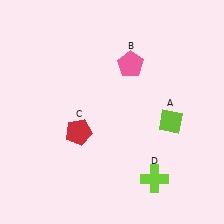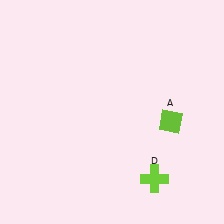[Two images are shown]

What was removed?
The red pentagon (C), the pink pentagon (B) were removed in Image 2.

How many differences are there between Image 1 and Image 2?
There are 2 differences between the two images.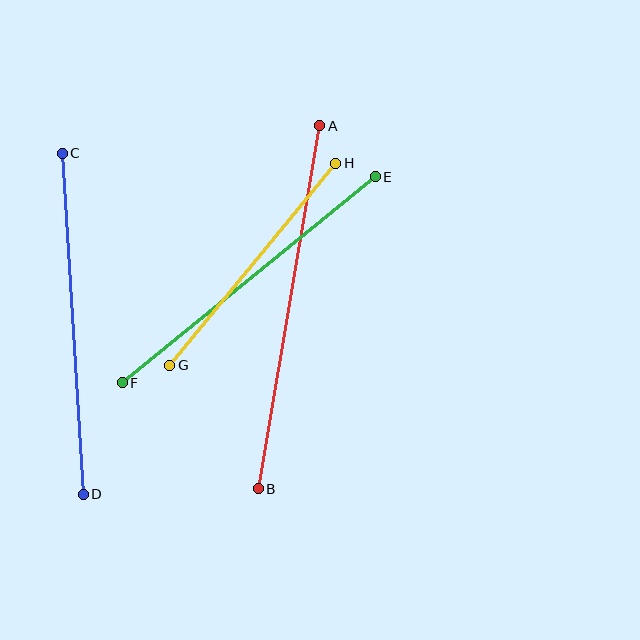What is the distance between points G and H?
The distance is approximately 261 pixels.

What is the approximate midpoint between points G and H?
The midpoint is at approximately (253, 264) pixels.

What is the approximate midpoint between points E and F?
The midpoint is at approximately (249, 280) pixels.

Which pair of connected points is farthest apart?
Points A and B are farthest apart.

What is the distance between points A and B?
The distance is approximately 368 pixels.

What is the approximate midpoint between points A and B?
The midpoint is at approximately (289, 307) pixels.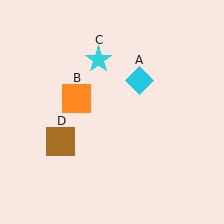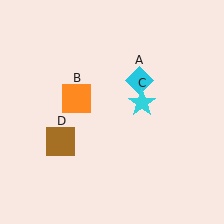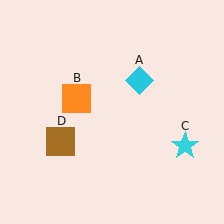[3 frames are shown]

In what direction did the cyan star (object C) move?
The cyan star (object C) moved down and to the right.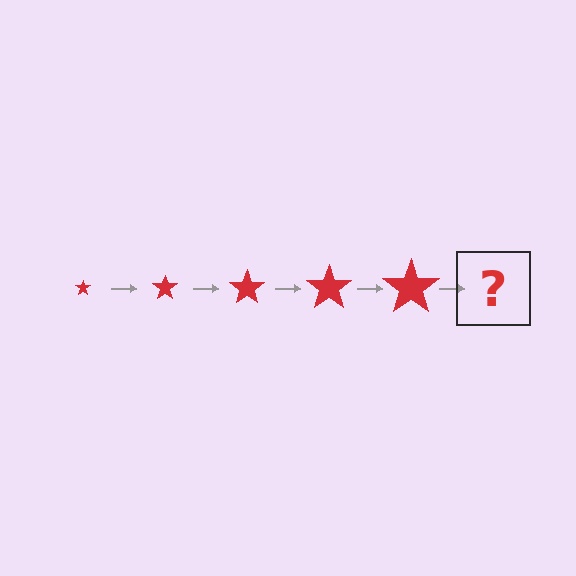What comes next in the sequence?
The next element should be a red star, larger than the previous one.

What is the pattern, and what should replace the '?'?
The pattern is that the star gets progressively larger each step. The '?' should be a red star, larger than the previous one.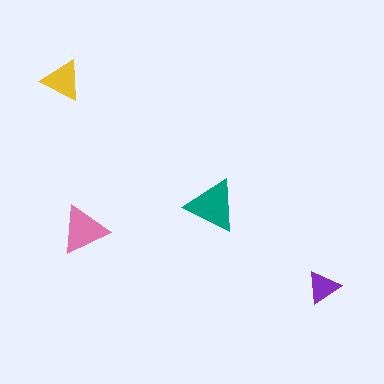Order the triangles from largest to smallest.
the teal one, the pink one, the yellow one, the purple one.